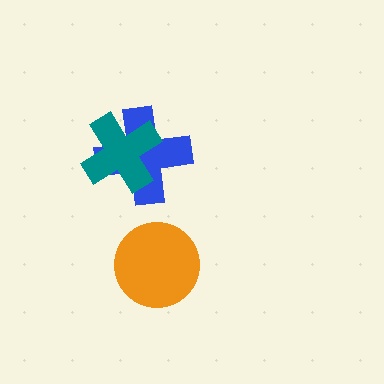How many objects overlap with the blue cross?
1 object overlaps with the blue cross.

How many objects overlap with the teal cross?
1 object overlaps with the teal cross.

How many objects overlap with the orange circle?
0 objects overlap with the orange circle.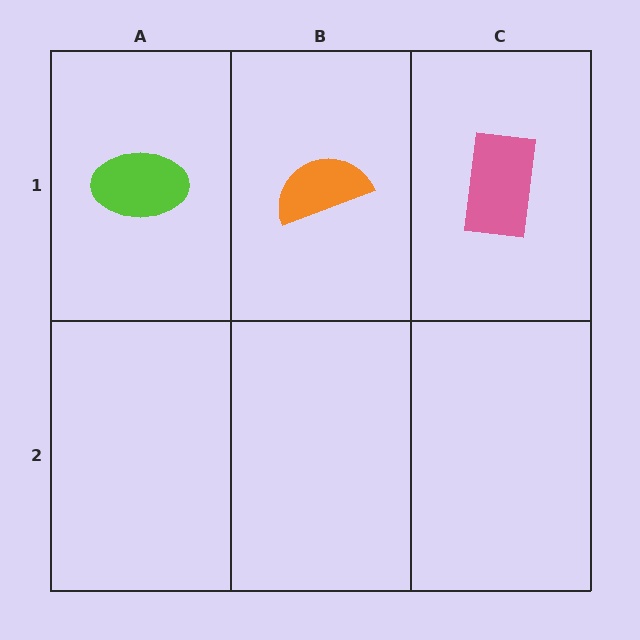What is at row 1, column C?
A pink rectangle.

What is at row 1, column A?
A lime ellipse.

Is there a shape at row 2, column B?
No, that cell is empty.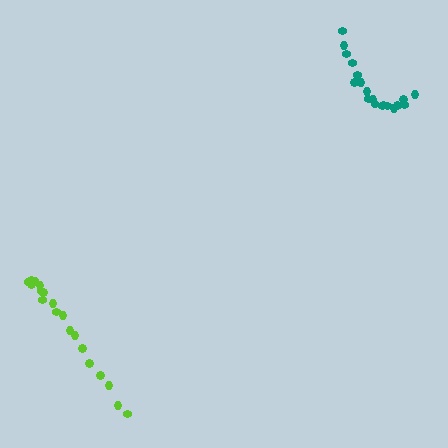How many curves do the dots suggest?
There are 2 distinct paths.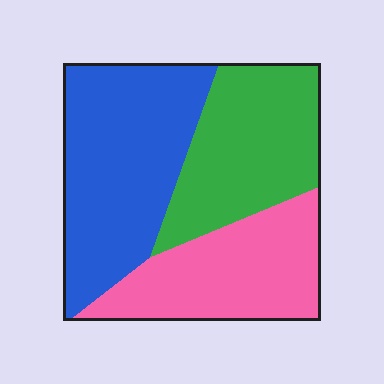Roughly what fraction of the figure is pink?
Pink covers roughly 30% of the figure.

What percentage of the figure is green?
Green covers about 30% of the figure.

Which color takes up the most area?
Blue, at roughly 40%.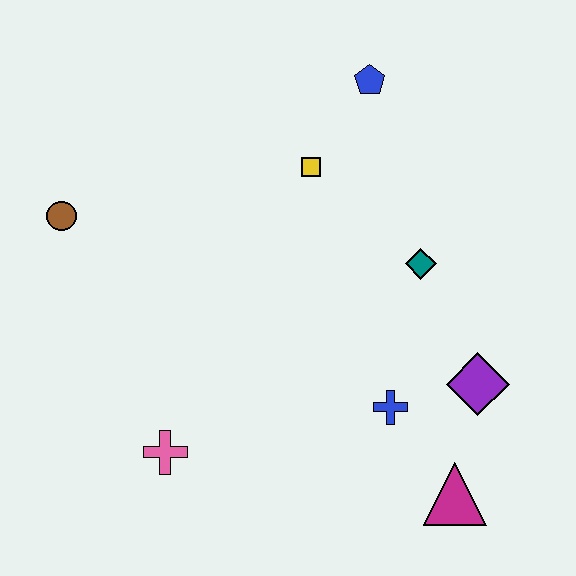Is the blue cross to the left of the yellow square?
No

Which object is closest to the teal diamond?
The purple diamond is closest to the teal diamond.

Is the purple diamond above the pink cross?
Yes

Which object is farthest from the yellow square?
The magenta triangle is farthest from the yellow square.